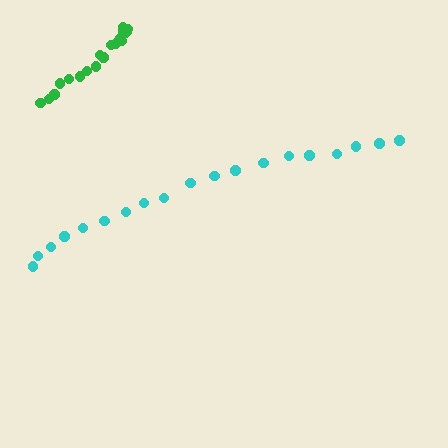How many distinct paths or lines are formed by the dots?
There are 2 distinct paths.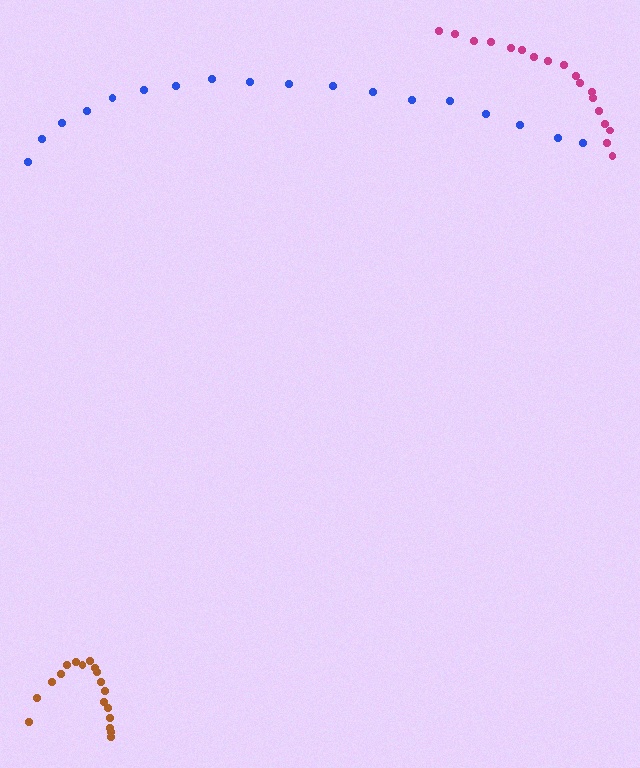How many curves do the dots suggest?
There are 3 distinct paths.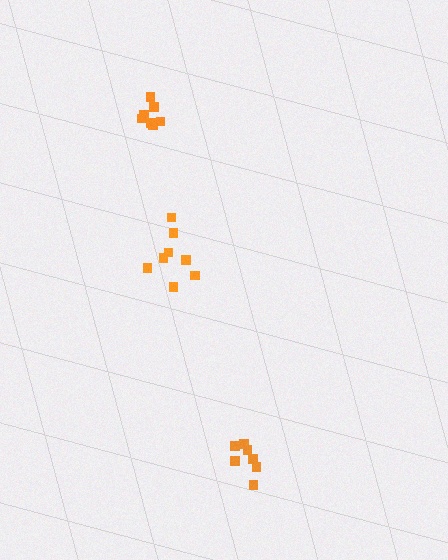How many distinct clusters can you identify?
There are 3 distinct clusters.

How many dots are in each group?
Group 1: 8 dots, Group 2: 7 dots, Group 3: 7 dots (22 total).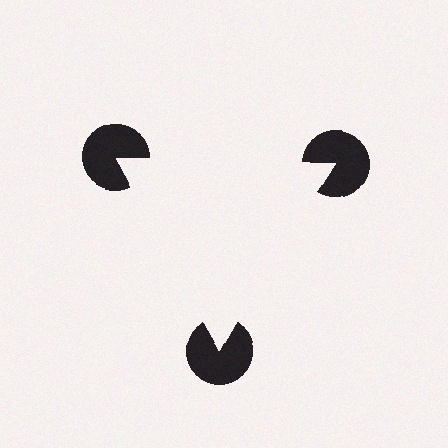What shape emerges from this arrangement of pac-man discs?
An illusory triangle — its edges are inferred from the aligned wedge cuts in the pac-man discs, not physically drawn.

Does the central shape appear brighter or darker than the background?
It typically appears slightly brighter than the background, even though no actual brightness change is drawn.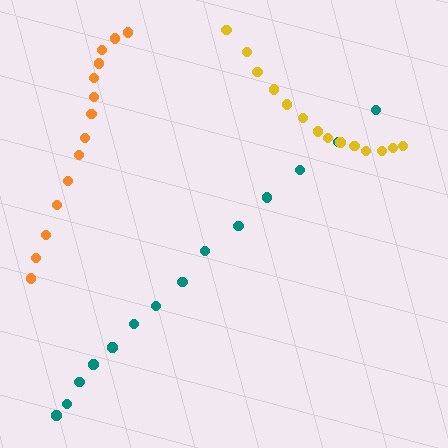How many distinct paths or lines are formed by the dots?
There are 3 distinct paths.